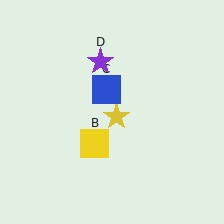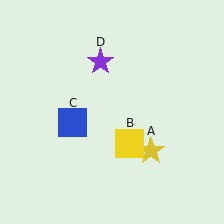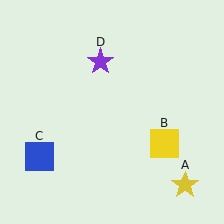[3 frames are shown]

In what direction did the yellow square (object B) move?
The yellow square (object B) moved right.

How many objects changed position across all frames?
3 objects changed position: yellow star (object A), yellow square (object B), blue square (object C).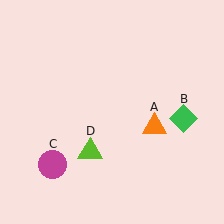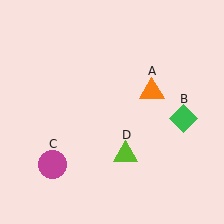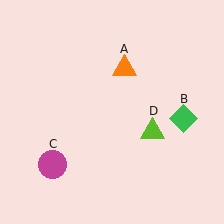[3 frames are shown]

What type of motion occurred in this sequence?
The orange triangle (object A), lime triangle (object D) rotated counterclockwise around the center of the scene.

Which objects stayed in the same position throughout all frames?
Green diamond (object B) and magenta circle (object C) remained stationary.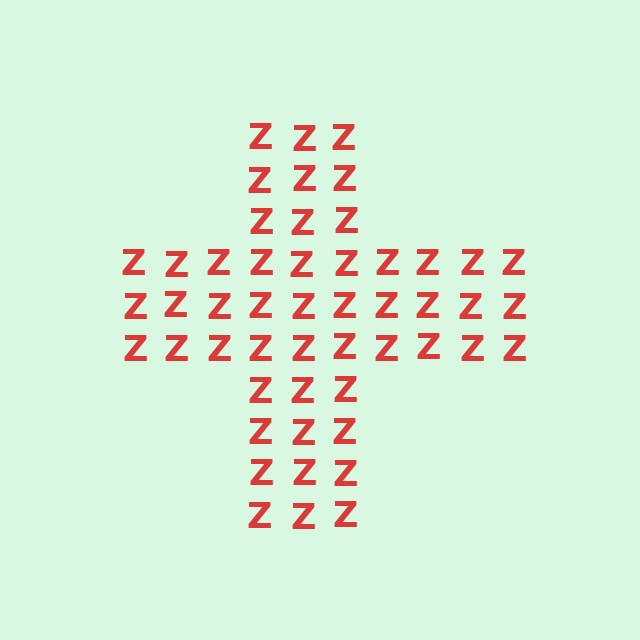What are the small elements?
The small elements are letter Z's.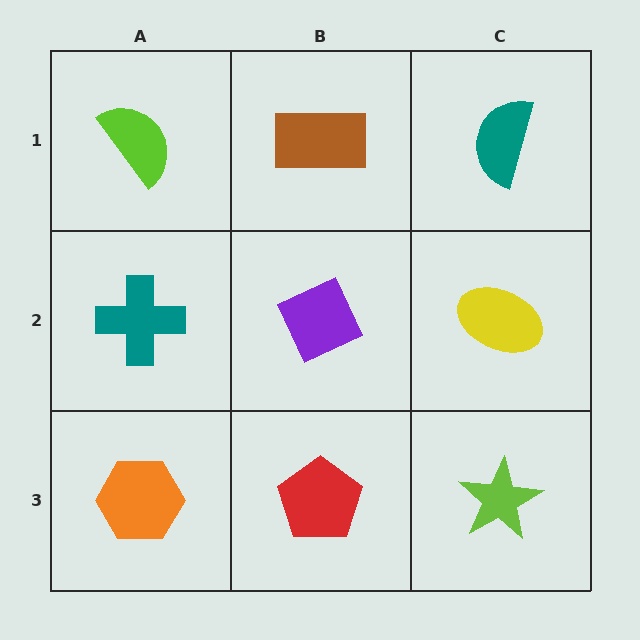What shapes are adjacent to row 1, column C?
A yellow ellipse (row 2, column C), a brown rectangle (row 1, column B).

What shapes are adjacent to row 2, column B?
A brown rectangle (row 1, column B), a red pentagon (row 3, column B), a teal cross (row 2, column A), a yellow ellipse (row 2, column C).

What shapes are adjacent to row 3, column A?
A teal cross (row 2, column A), a red pentagon (row 3, column B).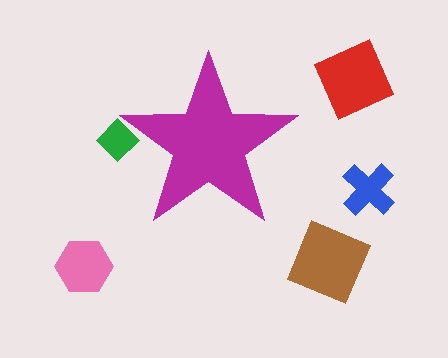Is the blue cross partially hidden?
No, the blue cross is fully visible.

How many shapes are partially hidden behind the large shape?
1 shape is partially hidden.